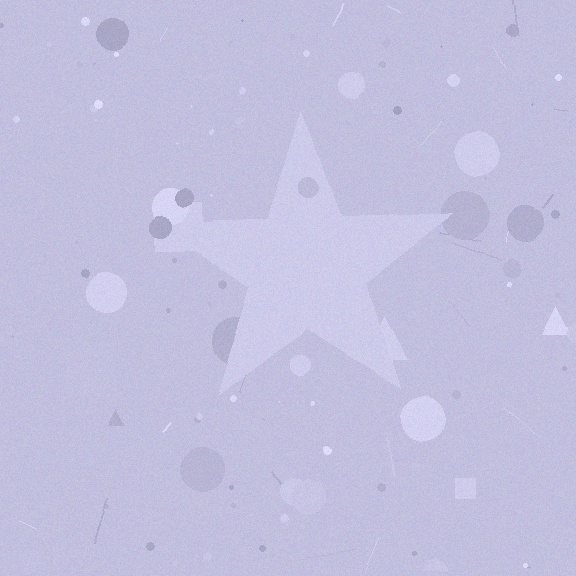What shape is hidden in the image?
A star is hidden in the image.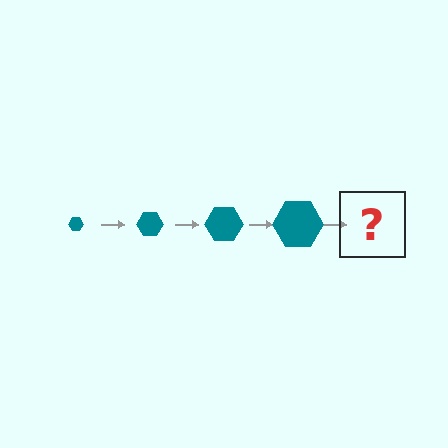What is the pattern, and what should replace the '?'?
The pattern is that the hexagon gets progressively larger each step. The '?' should be a teal hexagon, larger than the previous one.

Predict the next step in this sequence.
The next step is a teal hexagon, larger than the previous one.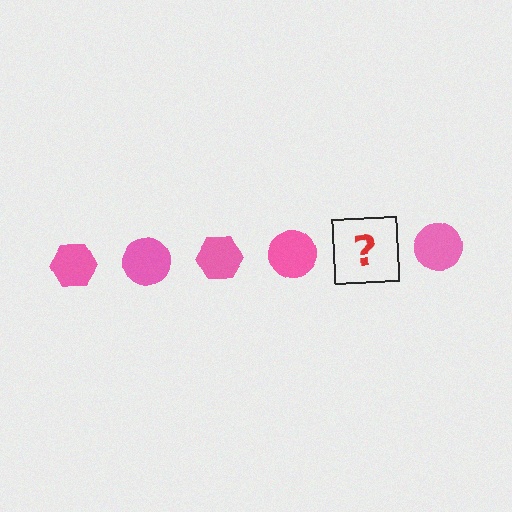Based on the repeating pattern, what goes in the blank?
The blank should be a pink hexagon.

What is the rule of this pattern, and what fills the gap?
The rule is that the pattern cycles through hexagon, circle shapes in pink. The gap should be filled with a pink hexagon.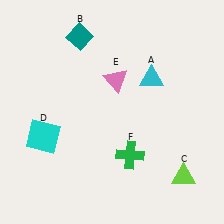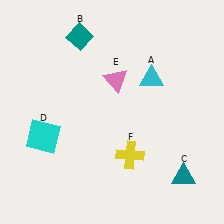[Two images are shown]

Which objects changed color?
C changed from lime to teal. F changed from green to yellow.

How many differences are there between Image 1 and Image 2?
There are 2 differences between the two images.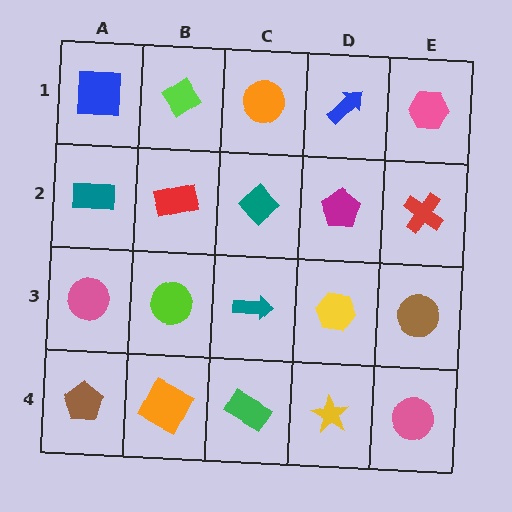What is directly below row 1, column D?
A magenta pentagon.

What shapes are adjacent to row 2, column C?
An orange circle (row 1, column C), a teal arrow (row 3, column C), a red rectangle (row 2, column B), a magenta pentagon (row 2, column D).